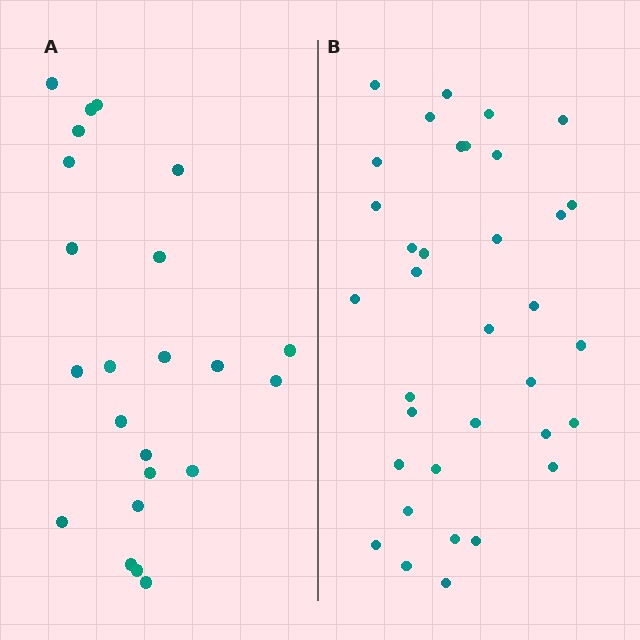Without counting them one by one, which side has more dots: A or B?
Region B (the right region) has more dots.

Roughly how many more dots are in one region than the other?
Region B has roughly 12 or so more dots than region A.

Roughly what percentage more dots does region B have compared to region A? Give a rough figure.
About 50% more.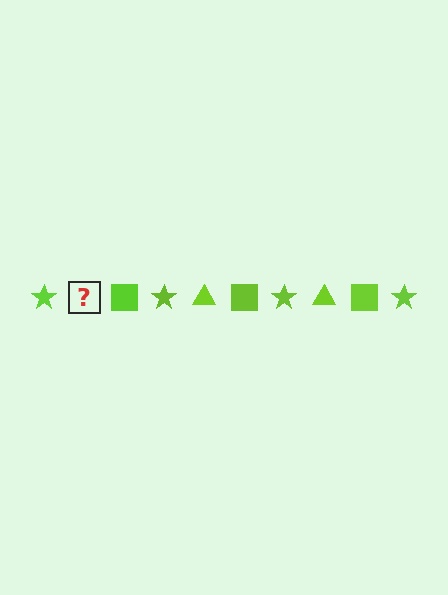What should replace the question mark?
The question mark should be replaced with a lime triangle.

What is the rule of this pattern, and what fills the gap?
The rule is that the pattern cycles through star, triangle, square shapes in lime. The gap should be filled with a lime triangle.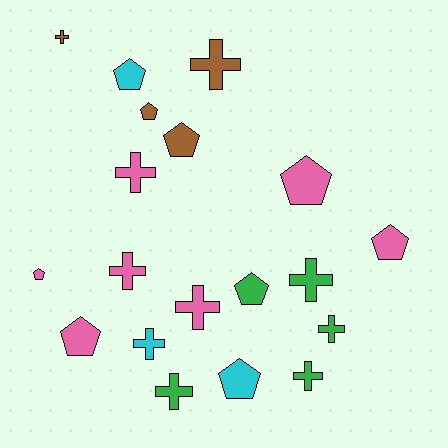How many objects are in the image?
There are 19 objects.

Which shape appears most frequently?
Cross, with 10 objects.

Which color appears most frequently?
Pink, with 7 objects.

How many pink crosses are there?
There are 3 pink crosses.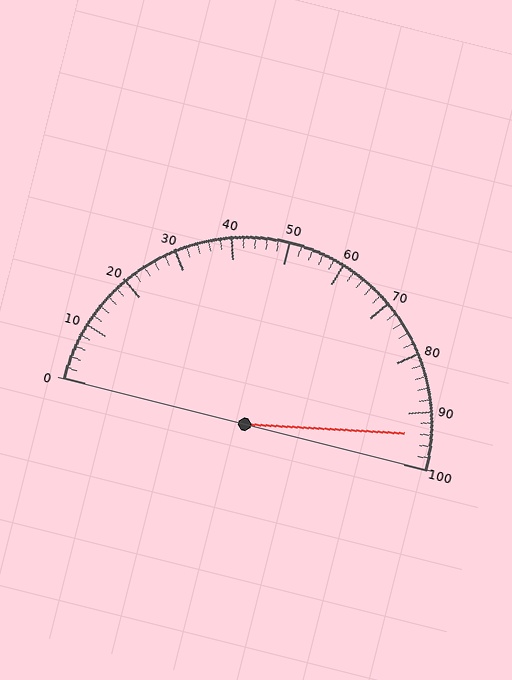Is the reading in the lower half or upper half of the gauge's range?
The reading is in the upper half of the range (0 to 100).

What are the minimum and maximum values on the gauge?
The gauge ranges from 0 to 100.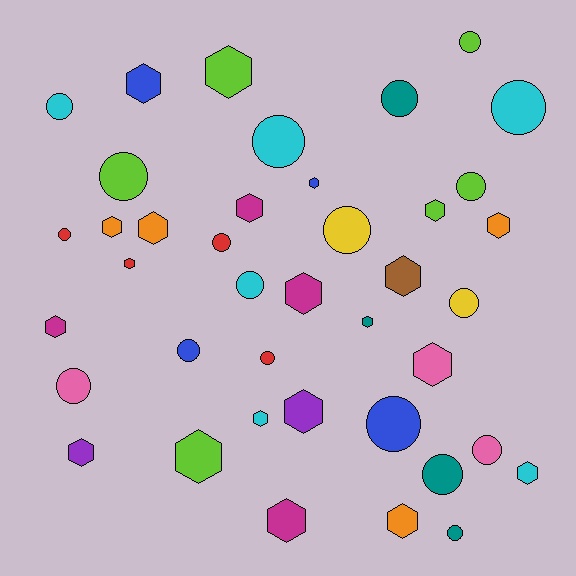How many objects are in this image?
There are 40 objects.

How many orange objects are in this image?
There are 4 orange objects.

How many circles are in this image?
There are 19 circles.